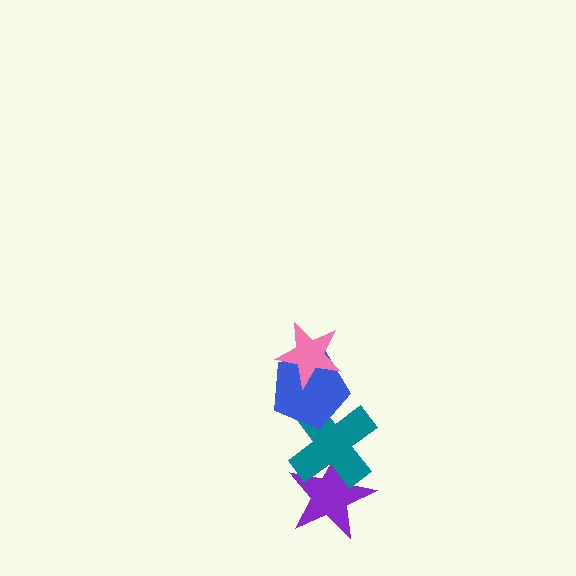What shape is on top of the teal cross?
The blue pentagon is on top of the teal cross.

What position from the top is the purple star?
The purple star is 4th from the top.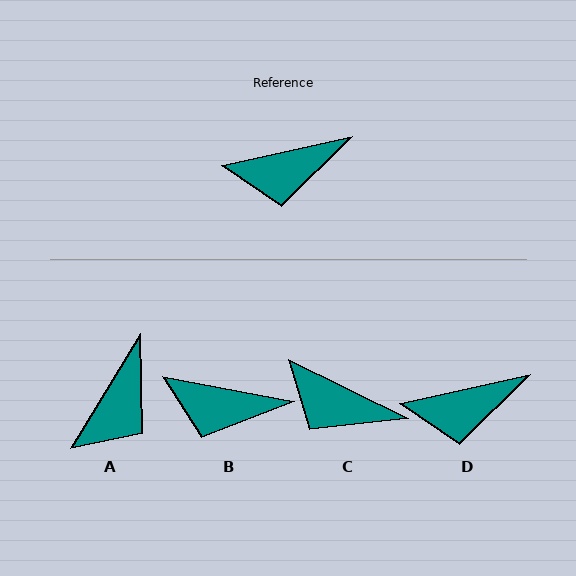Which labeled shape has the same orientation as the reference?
D.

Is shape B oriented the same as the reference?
No, it is off by about 23 degrees.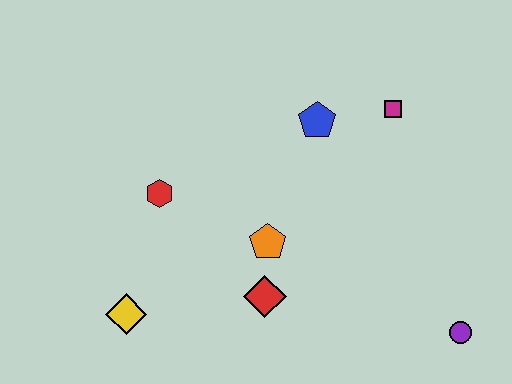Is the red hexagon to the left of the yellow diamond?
No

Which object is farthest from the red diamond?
The magenta square is farthest from the red diamond.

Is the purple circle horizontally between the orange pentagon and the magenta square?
No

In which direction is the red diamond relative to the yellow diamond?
The red diamond is to the right of the yellow diamond.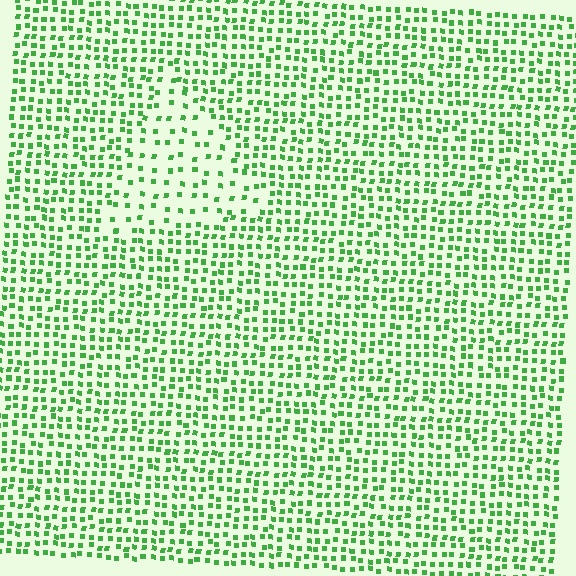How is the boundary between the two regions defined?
The boundary is defined by a change in element density (approximately 2.1x ratio). All elements are the same color, size, and shape.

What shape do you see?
I see a triangle.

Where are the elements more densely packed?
The elements are more densely packed outside the triangle boundary.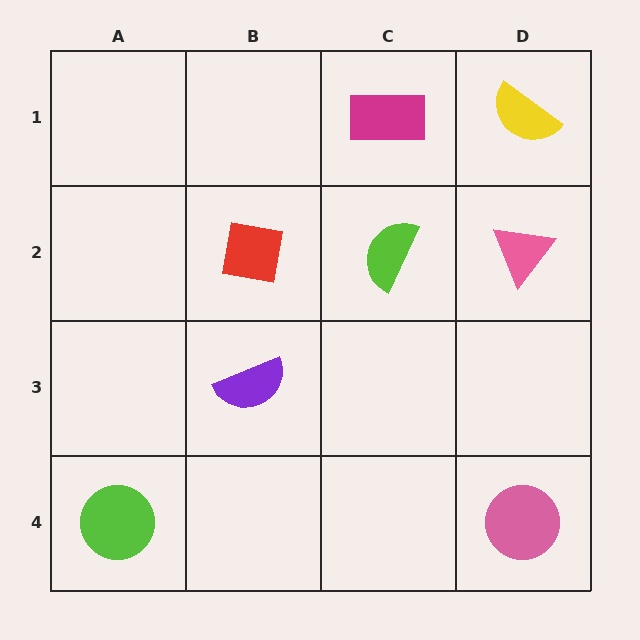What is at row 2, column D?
A pink triangle.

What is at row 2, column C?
A lime semicircle.